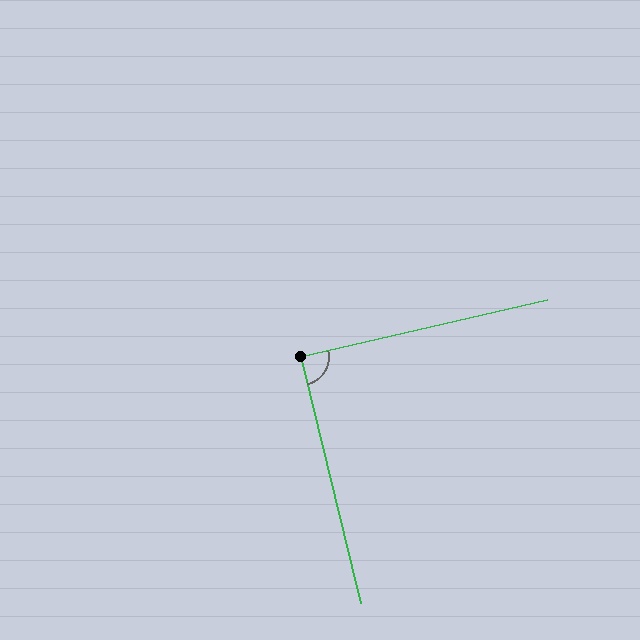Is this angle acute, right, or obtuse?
It is approximately a right angle.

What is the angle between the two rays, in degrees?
Approximately 89 degrees.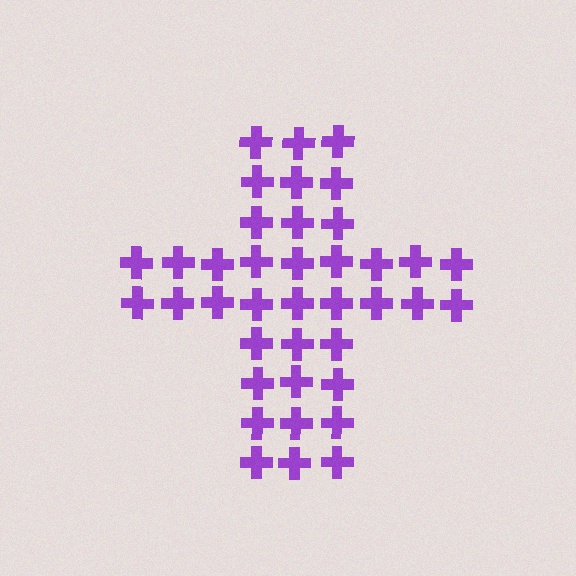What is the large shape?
The large shape is a cross.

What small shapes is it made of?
It is made of small crosses.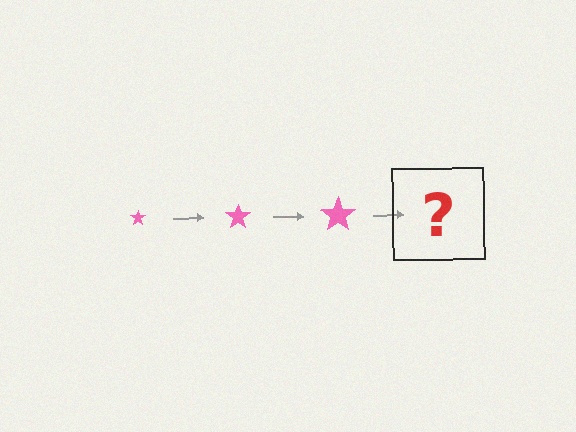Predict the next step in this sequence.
The next step is a pink star, larger than the previous one.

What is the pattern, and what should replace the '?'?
The pattern is that the star gets progressively larger each step. The '?' should be a pink star, larger than the previous one.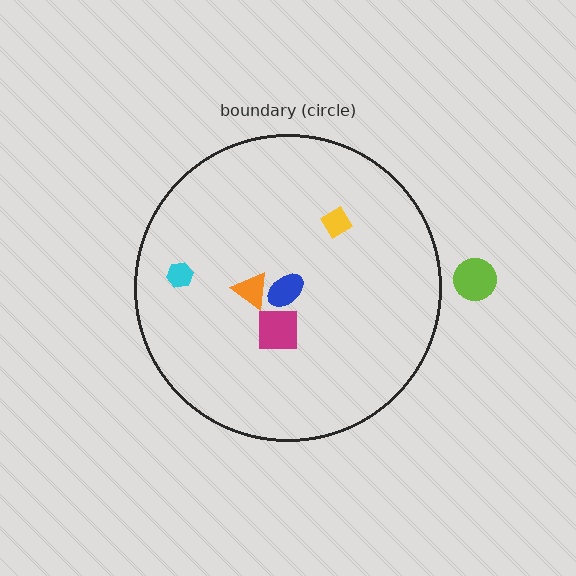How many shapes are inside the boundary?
5 inside, 1 outside.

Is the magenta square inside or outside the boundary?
Inside.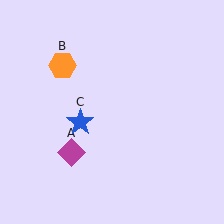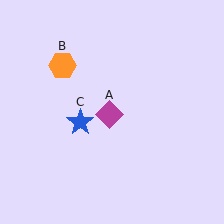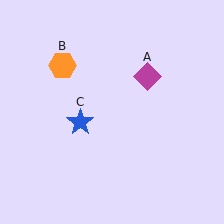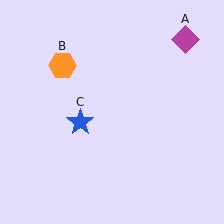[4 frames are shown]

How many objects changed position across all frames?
1 object changed position: magenta diamond (object A).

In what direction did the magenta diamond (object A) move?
The magenta diamond (object A) moved up and to the right.